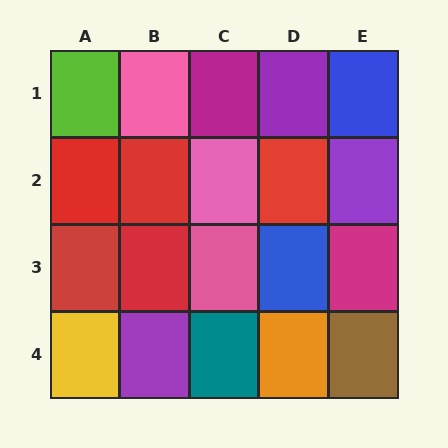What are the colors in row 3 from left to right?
Red, red, pink, blue, magenta.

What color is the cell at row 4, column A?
Yellow.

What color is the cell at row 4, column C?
Teal.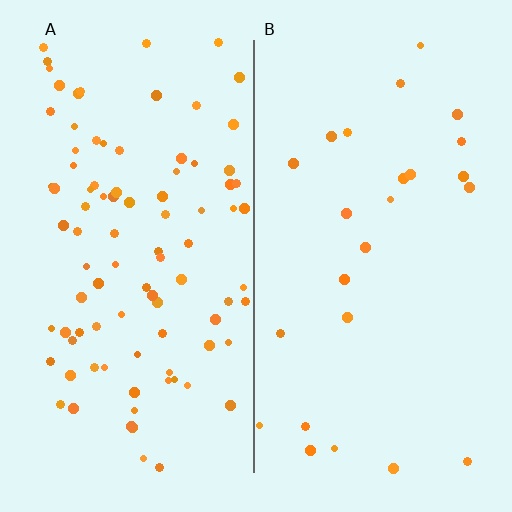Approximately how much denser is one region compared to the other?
Approximately 3.7× — region A over region B.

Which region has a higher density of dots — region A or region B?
A (the left).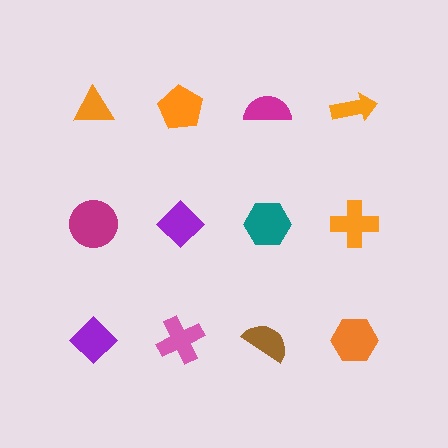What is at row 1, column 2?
An orange pentagon.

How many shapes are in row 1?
4 shapes.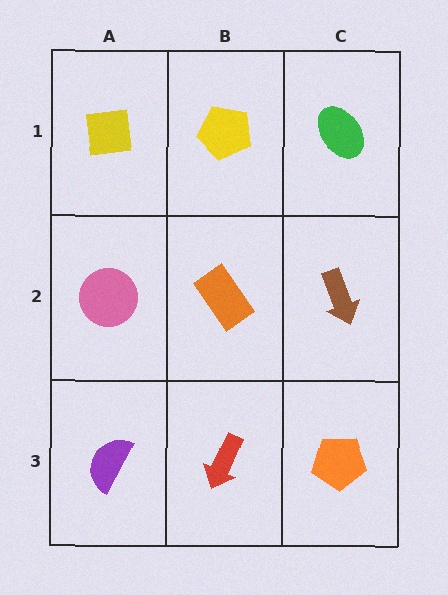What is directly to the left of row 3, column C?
A red arrow.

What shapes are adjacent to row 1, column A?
A pink circle (row 2, column A), a yellow pentagon (row 1, column B).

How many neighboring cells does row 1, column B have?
3.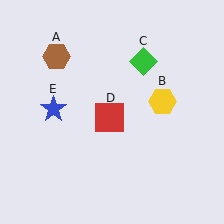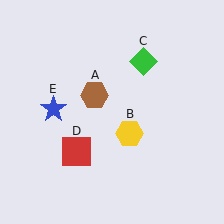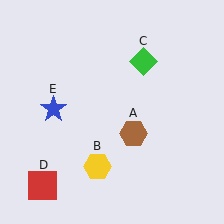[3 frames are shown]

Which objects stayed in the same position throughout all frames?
Green diamond (object C) and blue star (object E) remained stationary.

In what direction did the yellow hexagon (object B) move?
The yellow hexagon (object B) moved down and to the left.